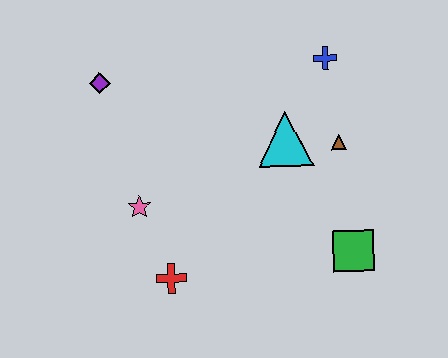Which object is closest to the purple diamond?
The pink star is closest to the purple diamond.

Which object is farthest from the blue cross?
The red cross is farthest from the blue cross.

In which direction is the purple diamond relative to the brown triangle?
The purple diamond is to the left of the brown triangle.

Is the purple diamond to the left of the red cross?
Yes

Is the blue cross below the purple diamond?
No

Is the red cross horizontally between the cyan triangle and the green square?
No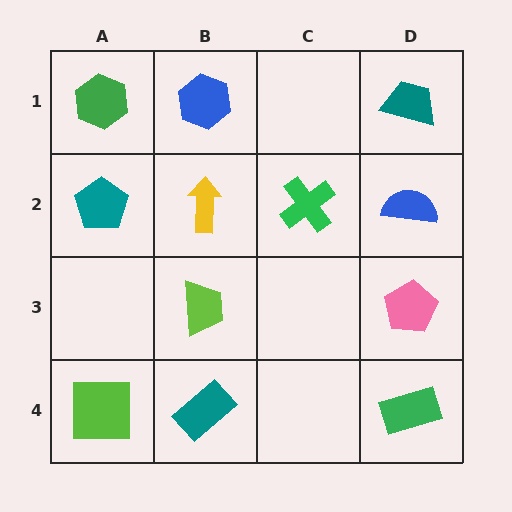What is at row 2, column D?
A blue semicircle.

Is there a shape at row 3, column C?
No, that cell is empty.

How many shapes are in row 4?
3 shapes.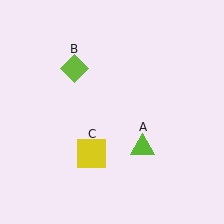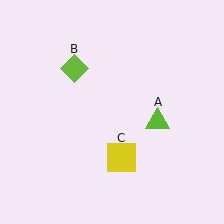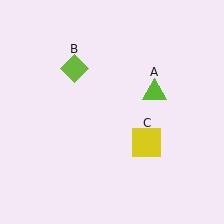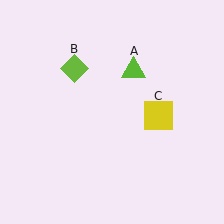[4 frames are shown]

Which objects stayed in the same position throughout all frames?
Lime diamond (object B) remained stationary.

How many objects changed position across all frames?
2 objects changed position: lime triangle (object A), yellow square (object C).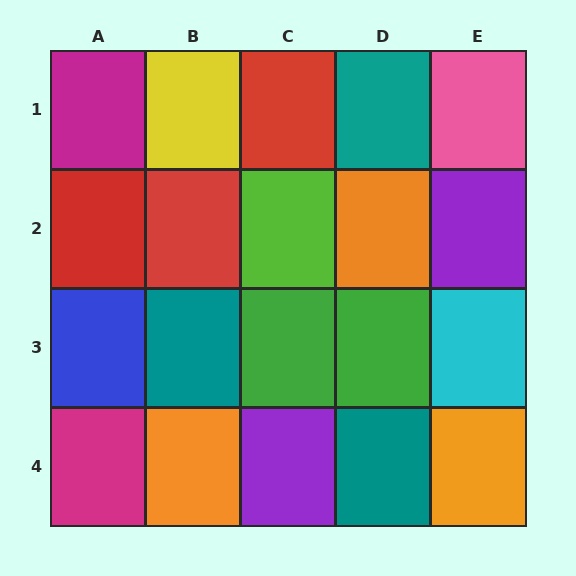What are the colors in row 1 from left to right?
Magenta, yellow, red, teal, pink.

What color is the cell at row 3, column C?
Green.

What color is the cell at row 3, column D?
Green.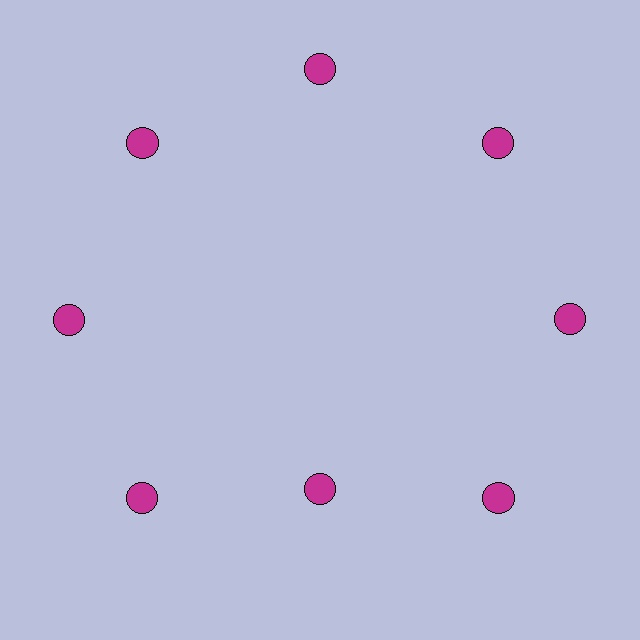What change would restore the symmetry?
The symmetry would be restored by moving it outward, back onto the ring so that all 8 circles sit at equal angles and equal distance from the center.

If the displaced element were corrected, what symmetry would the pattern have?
It would have 8-fold rotational symmetry — the pattern would map onto itself every 45 degrees.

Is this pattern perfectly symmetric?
No. The 8 magenta circles are arranged in a ring, but one element near the 6 o'clock position is pulled inward toward the center, breaking the 8-fold rotational symmetry.